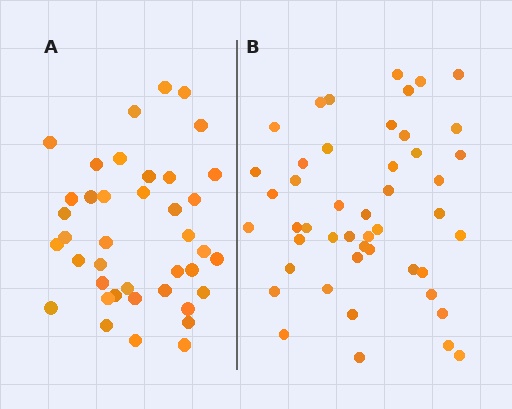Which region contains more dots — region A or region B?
Region B (the right region) has more dots.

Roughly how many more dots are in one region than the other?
Region B has roughly 8 or so more dots than region A.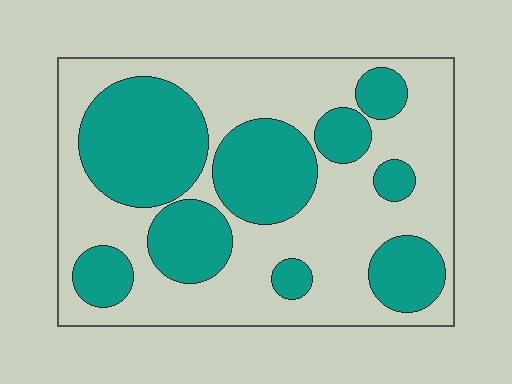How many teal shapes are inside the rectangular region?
9.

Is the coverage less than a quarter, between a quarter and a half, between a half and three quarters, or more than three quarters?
Between a quarter and a half.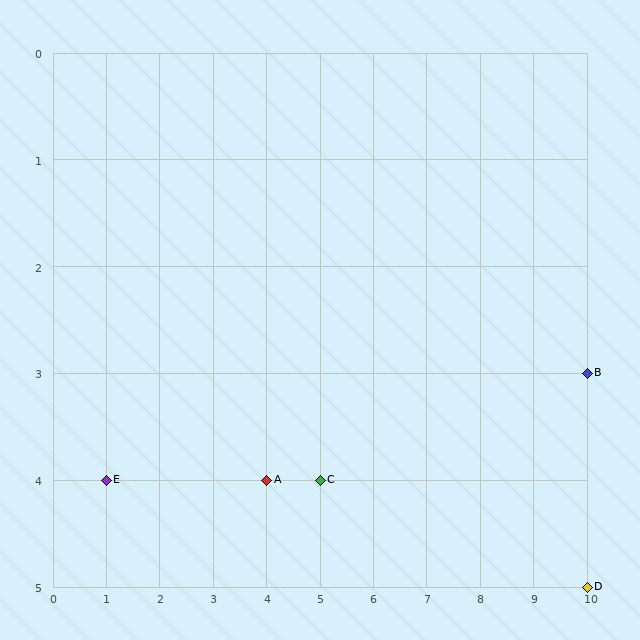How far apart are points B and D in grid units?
Points B and D are 2 rows apart.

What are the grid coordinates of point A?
Point A is at grid coordinates (4, 4).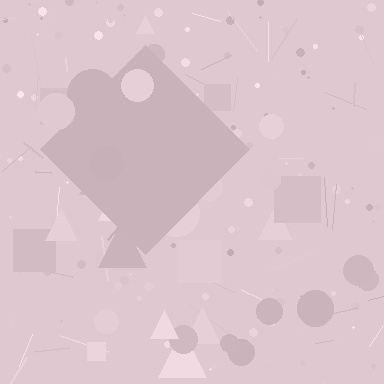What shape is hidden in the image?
A diamond is hidden in the image.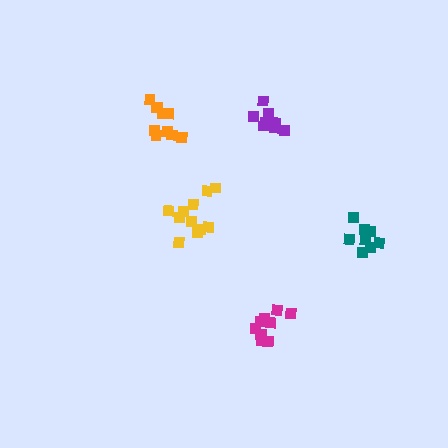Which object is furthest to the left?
The orange cluster is leftmost.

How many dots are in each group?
Group 1: 9 dots, Group 2: 10 dots, Group 3: 10 dots, Group 4: 11 dots, Group 5: 8 dots (48 total).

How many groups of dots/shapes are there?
There are 5 groups.